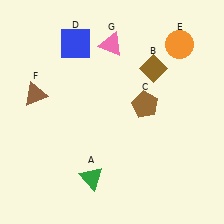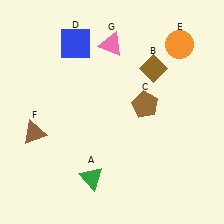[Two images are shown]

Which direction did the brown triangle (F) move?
The brown triangle (F) moved down.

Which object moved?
The brown triangle (F) moved down.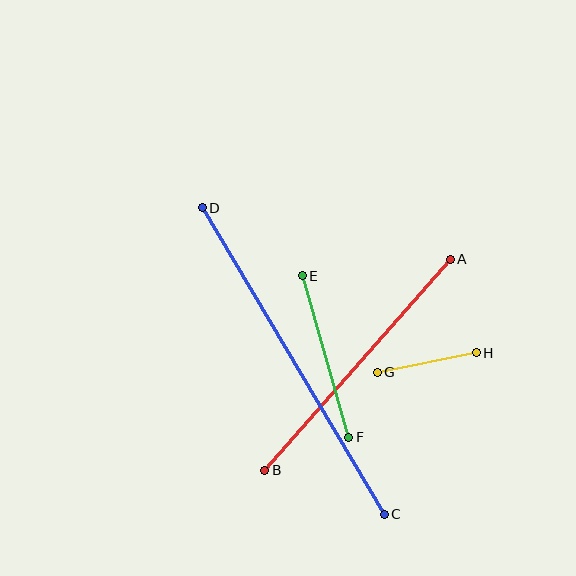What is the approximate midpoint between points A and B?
The midpoint is at approximately (358, 365) pixels.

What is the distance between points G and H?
The distance is approximately 101 pixels.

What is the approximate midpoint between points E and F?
The midpoint is at approximately (325, 357) pixels.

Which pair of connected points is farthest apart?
Points C and D are farthest apart.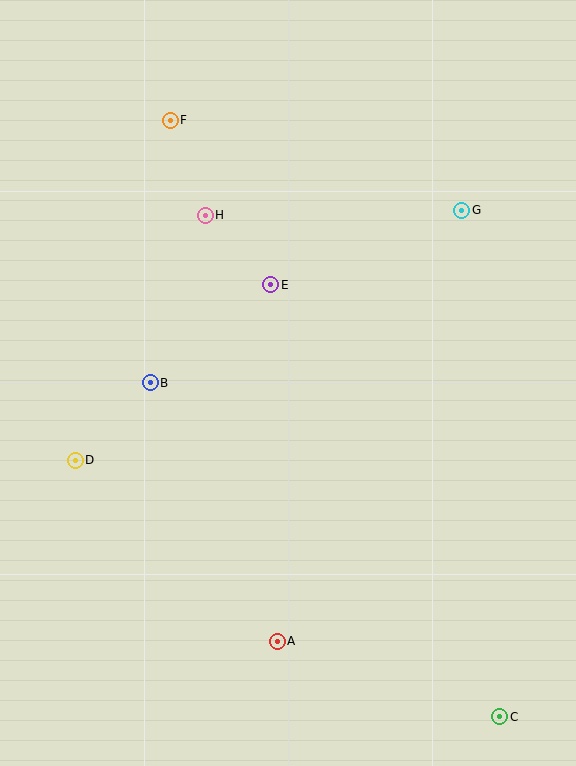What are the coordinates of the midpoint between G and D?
The midpoint between G and D is at (268, 335).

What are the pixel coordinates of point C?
Point C is at (500, 717).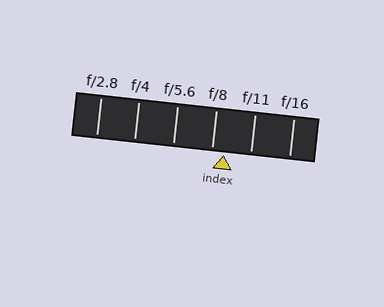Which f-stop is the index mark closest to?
The index mark is closest to f/8.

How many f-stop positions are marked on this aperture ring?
There are 6 f-stop positions marked.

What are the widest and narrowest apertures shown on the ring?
The widest aperture shown is f/2.8 and the narrowest is f/16.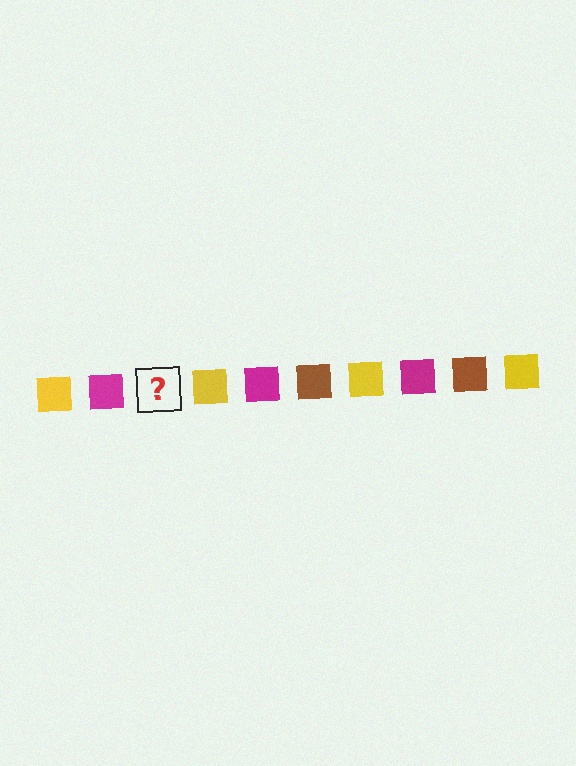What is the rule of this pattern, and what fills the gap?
The rule is that the pattern cycles through yellow, magenta, brown squares. The gap should be filled with a brown square.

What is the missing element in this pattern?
The missing element is a brown square.